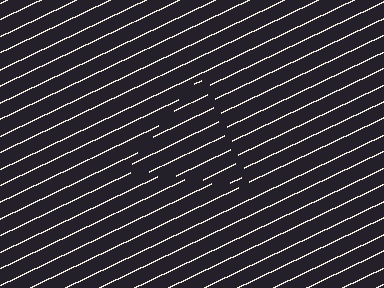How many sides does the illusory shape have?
3 sides — the line-ends trace a triangle.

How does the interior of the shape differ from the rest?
The interior of the shape contains the same grating, shifted by half a period — the contour is defined by the phase discontinuity where line-ends from the inner and outer gratings abut.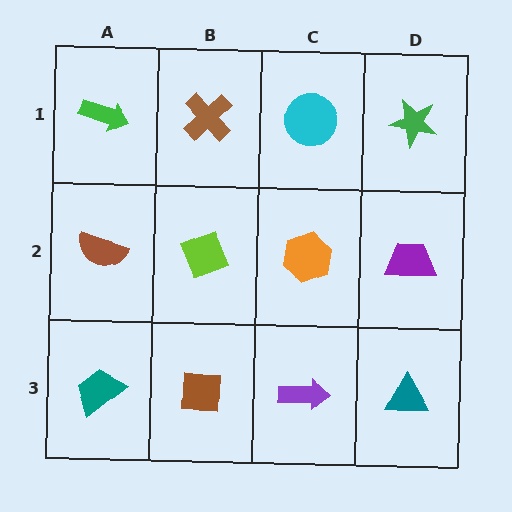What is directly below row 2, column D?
A teal triangle.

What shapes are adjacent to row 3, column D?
A purple trapezoid (row 2, column D), a purple arrow (row 3, column C).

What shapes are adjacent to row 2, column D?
A green star (row 1, column D), a teal triangle (row 3, column D), an orange hexagon (row 2, column C).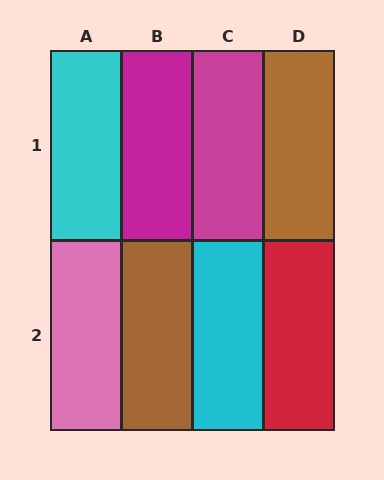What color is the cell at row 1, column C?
Magenta.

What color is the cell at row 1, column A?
Cyan.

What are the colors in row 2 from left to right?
Pink, brown, cyan, red.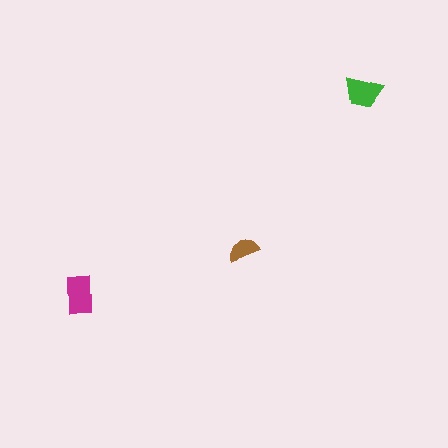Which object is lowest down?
The magenta rectangle is bottommost.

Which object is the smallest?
The brown semicircle.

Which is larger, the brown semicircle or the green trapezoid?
The green trapezoid.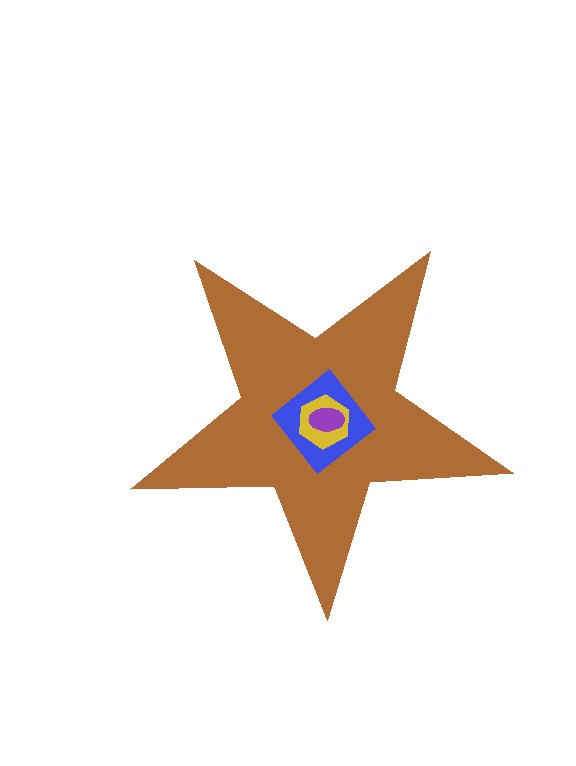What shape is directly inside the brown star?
The blue diamond.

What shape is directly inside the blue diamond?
The yellow hexagon.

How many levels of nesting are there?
4.